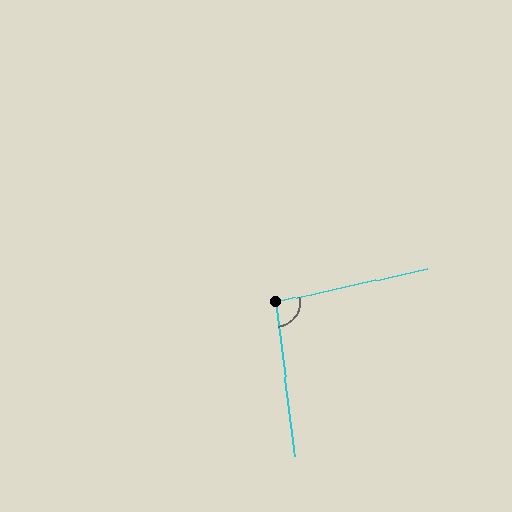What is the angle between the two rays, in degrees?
Approximately 96 degrees.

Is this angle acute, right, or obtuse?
It is obtuse.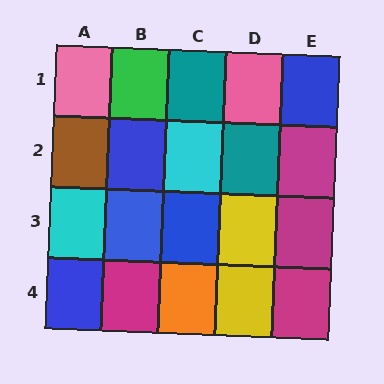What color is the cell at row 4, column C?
Orange.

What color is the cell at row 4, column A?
Blue.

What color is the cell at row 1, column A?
Pink.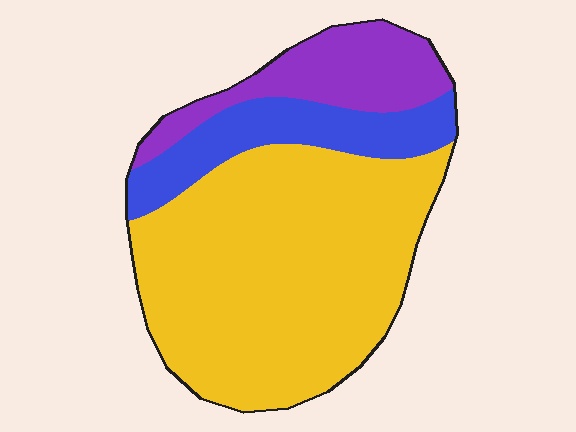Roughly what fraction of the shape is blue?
Blue takes up about one sixth (1/6) of the shape.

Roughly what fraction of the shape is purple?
Purple covers 17% of the shape.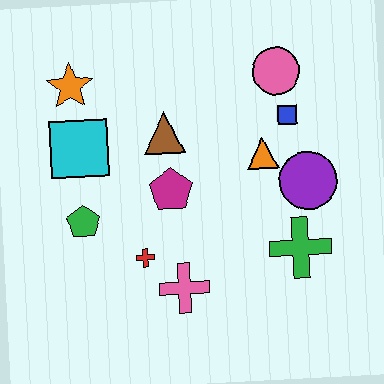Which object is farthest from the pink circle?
The green pentagon is farthest from the pink circle.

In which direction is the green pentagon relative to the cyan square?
The green pentagon is below the cyan square.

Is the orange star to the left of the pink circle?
Yes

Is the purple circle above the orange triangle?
No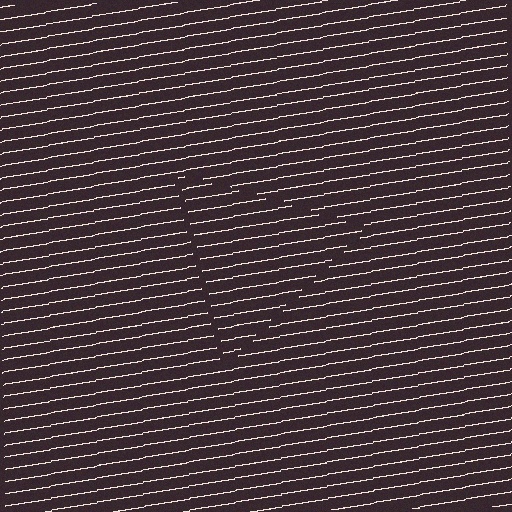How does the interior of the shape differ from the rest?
The interior of the shape contains the same grating, shifted by half a period — the contour is defined by the phase discontinuity where line-ends from the inner and outer gratings abut.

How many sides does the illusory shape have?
3 sides — the line-ends trace a triangle.